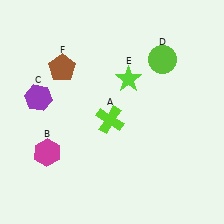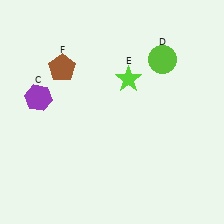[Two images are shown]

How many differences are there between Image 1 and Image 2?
There are 2 differences between the two images.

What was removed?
The lime cross (A), the magenta hexagon (B) were removed in Image 2.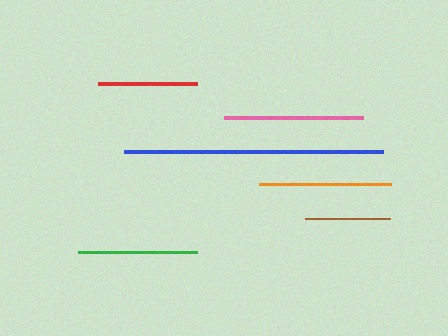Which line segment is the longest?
The blue line is the longest at approximately 259 pixels.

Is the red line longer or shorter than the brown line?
The red line is longer than the brown line.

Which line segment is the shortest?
The brown line is the shortest at approximately 85 pixels.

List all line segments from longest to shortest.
From longest to shortest: blue, pink, orange, green, red, brown.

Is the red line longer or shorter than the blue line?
The blue line is longer than the red line.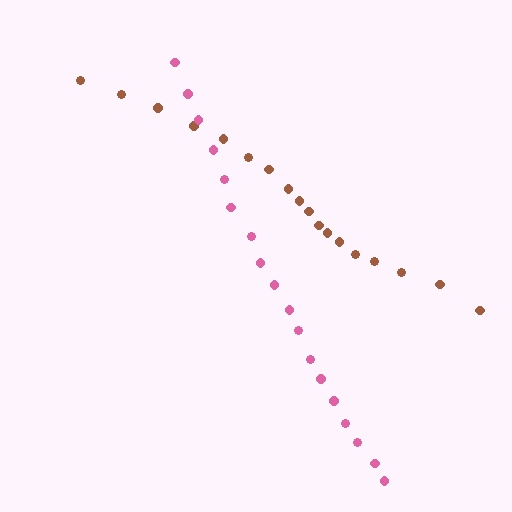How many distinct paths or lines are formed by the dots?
There are 2 distinct paths.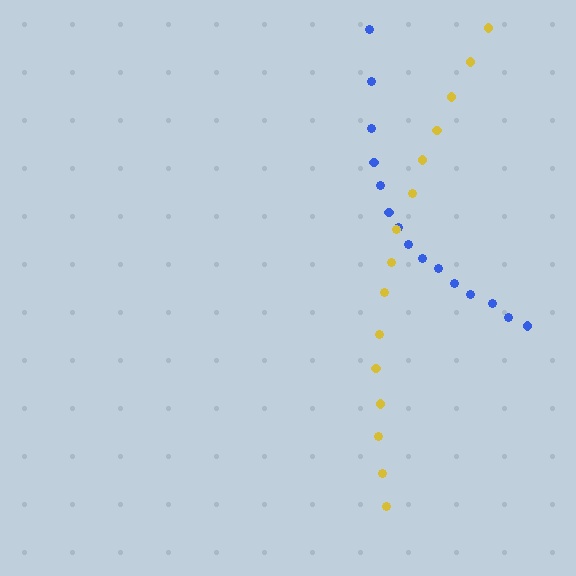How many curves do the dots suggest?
There are 2 distinct paths.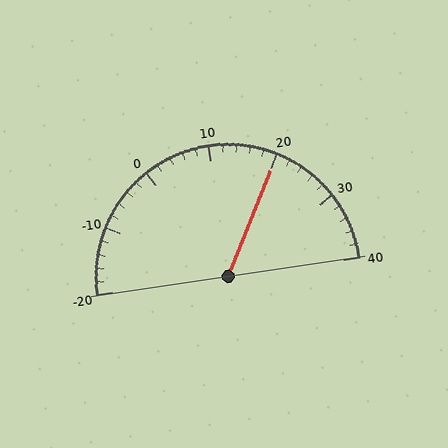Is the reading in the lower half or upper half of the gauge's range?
The reading is in the upper half of the range (-20 to 40).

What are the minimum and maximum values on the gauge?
The gauge ranges from -20 to 40.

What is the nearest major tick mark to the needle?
The nearest major tick mark is 20.